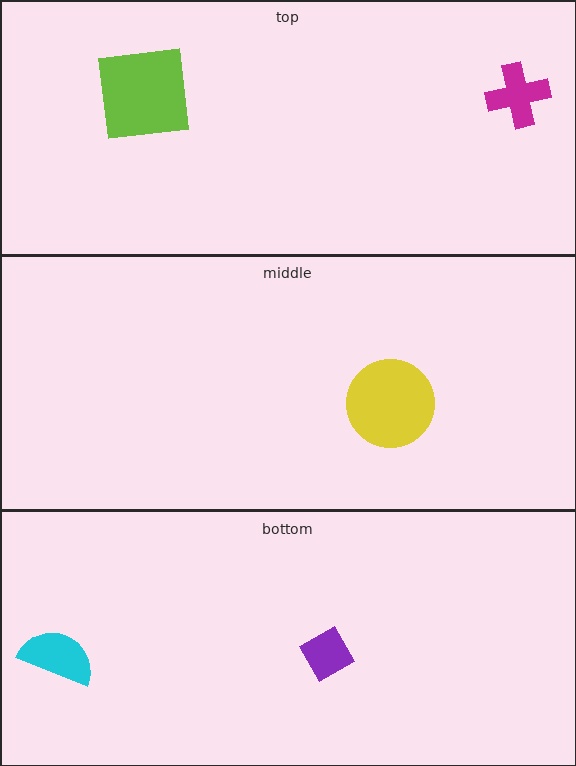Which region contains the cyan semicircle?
The bottom region.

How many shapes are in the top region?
2.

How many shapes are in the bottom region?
2.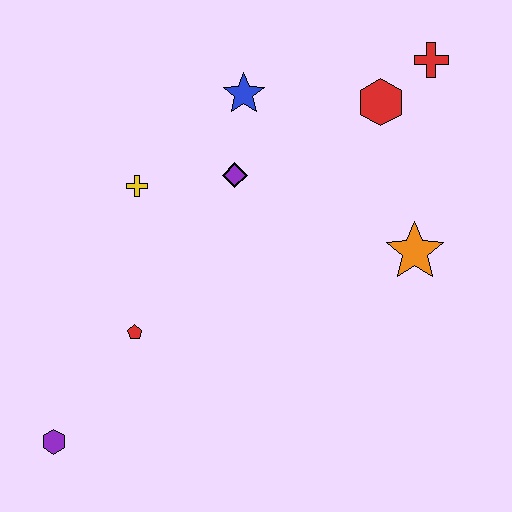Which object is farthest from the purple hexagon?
The red cross is farthest from the purple hexagon.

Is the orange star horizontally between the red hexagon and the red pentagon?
No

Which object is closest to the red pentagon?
The purple hexagon is closest to the red pentagon.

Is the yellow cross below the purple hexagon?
No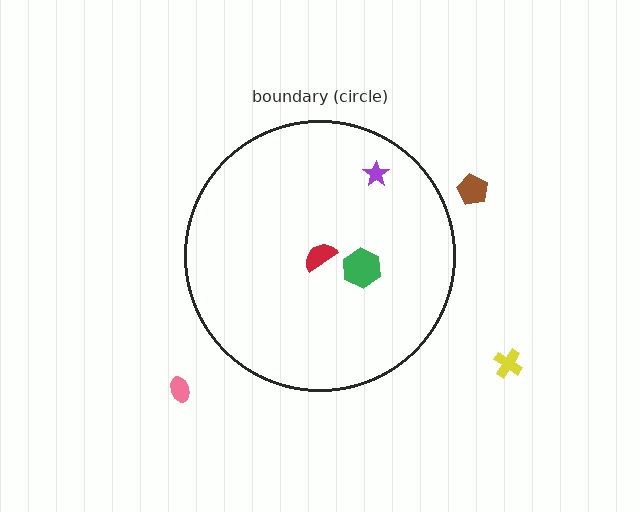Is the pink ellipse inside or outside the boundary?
Outside.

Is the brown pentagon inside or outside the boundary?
Outside.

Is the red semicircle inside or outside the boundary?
Inside.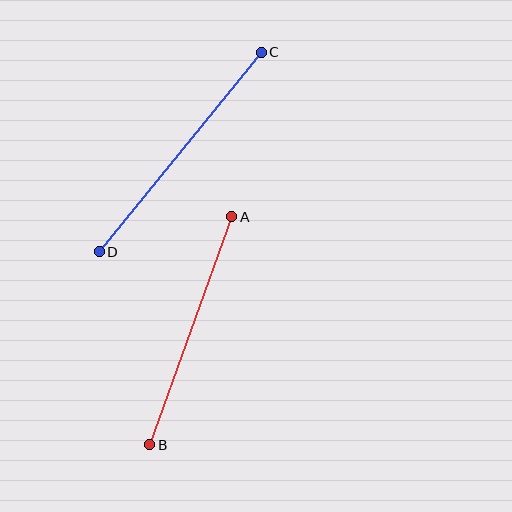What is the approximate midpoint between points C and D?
The midpoint is at approximately (180, 152) pixels.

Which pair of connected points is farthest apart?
Points C and D are farthest apart.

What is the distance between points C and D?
The distance is approximately 257 pixels.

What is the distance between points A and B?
The distance is approximately 243 pixels.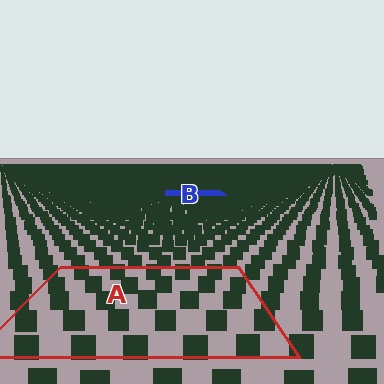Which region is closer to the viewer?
Region A is closer. The texture elements there are larger and more spread out.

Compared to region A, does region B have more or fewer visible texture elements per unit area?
Region B has more texture elements per unit area — they are packed more densely because it is farther away.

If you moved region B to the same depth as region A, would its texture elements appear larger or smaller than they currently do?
They would appear larger. At a closer depth, the same texture elements are projected at a bigger on-screen size.